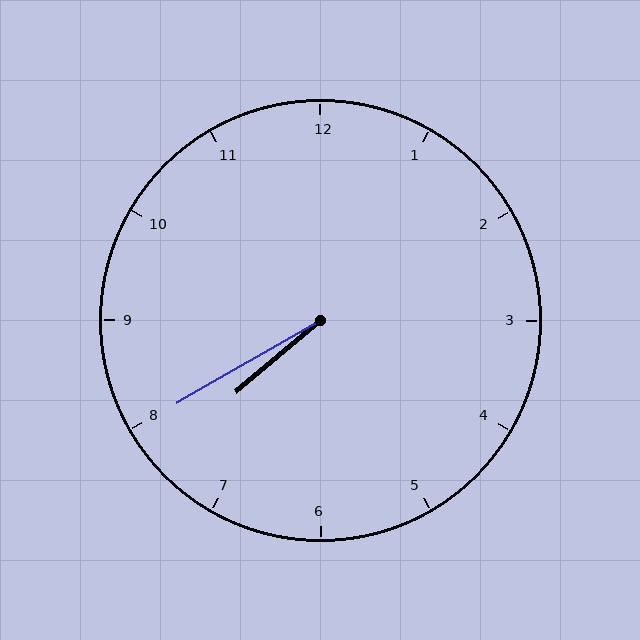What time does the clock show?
7:40.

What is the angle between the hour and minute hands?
Approximately 10 degrees.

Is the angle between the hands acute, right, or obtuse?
It is acute.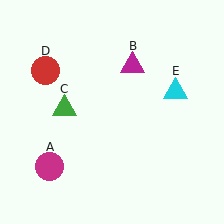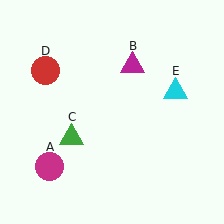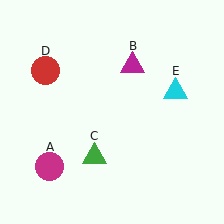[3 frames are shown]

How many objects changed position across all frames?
1 object changed position: green triangle (object C).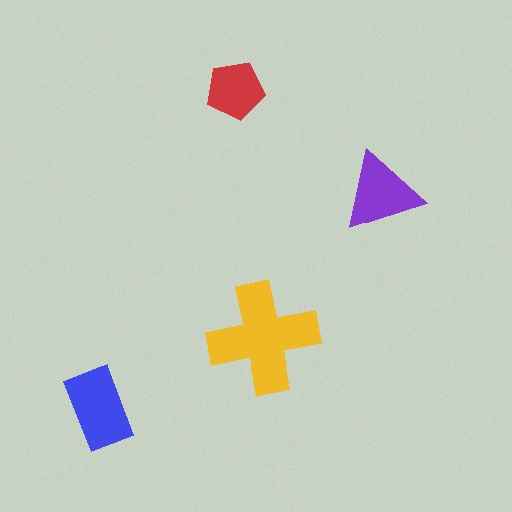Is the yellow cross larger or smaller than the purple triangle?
Larger.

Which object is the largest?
The yellow cross.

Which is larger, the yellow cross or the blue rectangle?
The yellow cross.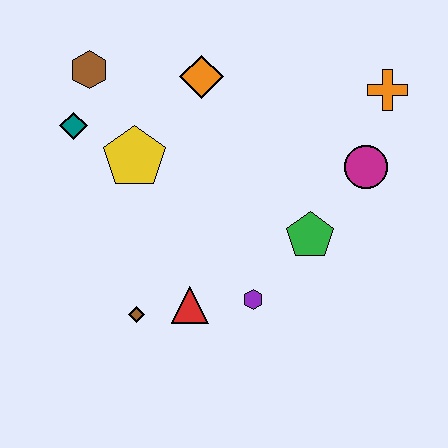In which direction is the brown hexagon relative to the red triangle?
The brown hexagon is above the red triangle.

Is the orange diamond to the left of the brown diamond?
No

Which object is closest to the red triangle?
The brown diamond is closest to the red triangle.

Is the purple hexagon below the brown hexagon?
Yes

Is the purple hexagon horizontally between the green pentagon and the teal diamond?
Yes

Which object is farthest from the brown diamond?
The orange cross is farthest from the brown diamond.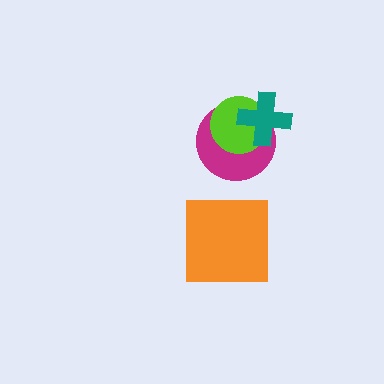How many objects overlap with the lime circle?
2 objects overlap with the lime circle.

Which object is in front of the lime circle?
The teal cross is in front of the lime circle.